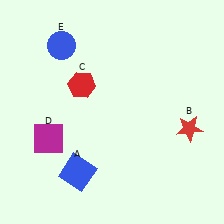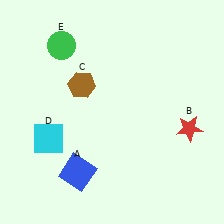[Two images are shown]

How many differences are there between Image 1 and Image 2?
There are 3 differences between the two images.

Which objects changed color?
C changed from red to brown. D changed from magenta to cyan. E changed from blue to green.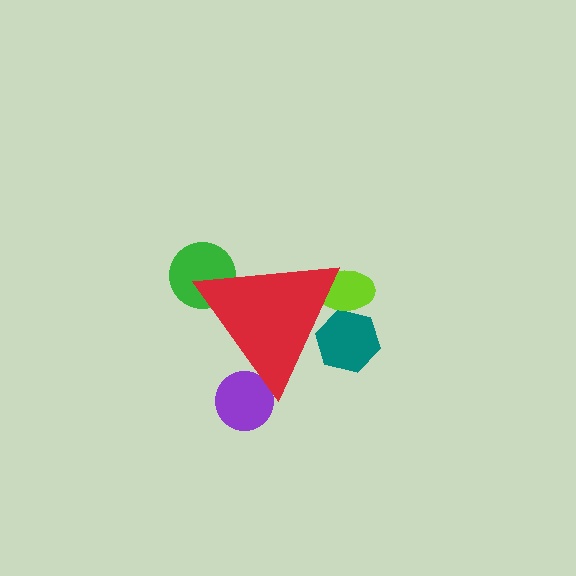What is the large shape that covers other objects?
A red triangle.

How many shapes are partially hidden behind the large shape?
4 shapes are partially hidden.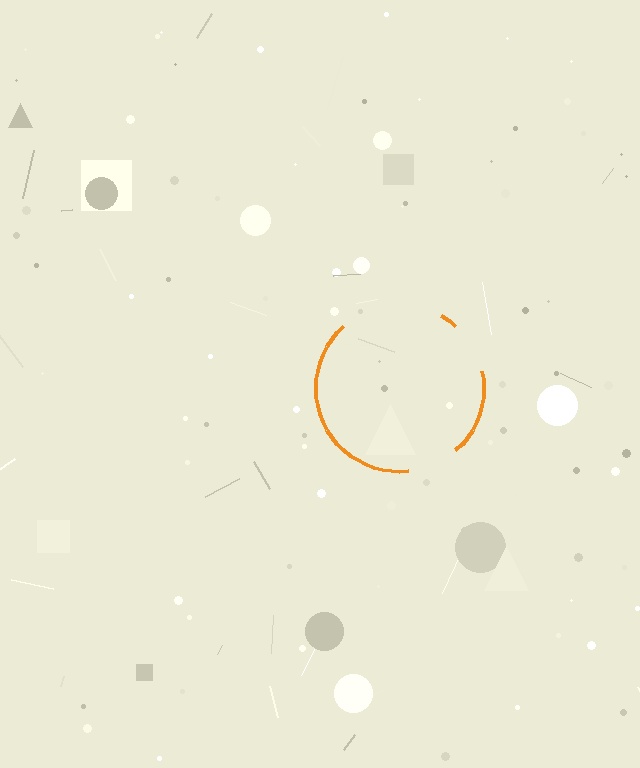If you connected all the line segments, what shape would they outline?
They would outline a circle.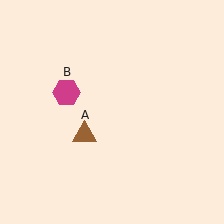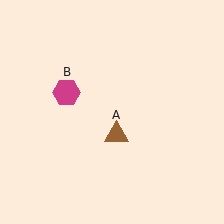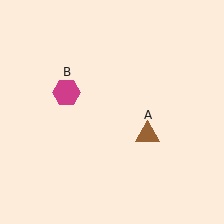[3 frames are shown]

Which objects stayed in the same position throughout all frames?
Magenta hexagon (object B) remained stationary.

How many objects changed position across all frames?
1 object changed position: brown triangle (object A).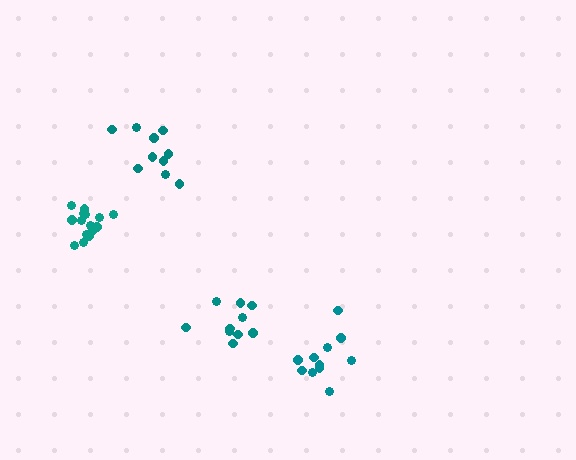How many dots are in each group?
Group 1: 10 dots, Group 2: 16 dots, Group 3: 11 dots, Group 4: 10 dots (47 total).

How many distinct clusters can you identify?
There are 4 distinct clusters.